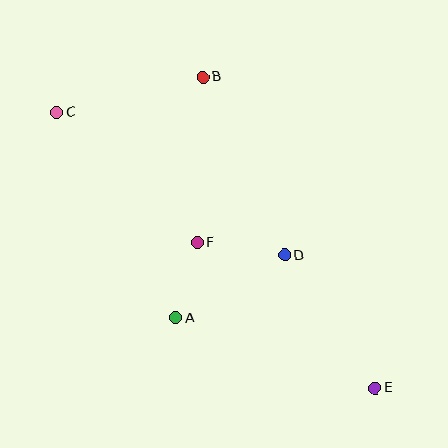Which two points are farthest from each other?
Points C and E are farthest from each other.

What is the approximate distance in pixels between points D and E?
The distance between D and E is approximately 161 pixels.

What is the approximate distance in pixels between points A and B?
The distance between A and B is approximately 243 pixels.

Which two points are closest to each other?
Points A and F are closest to each other.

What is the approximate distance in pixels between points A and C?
The distance between A and C is approximately 237 pixels.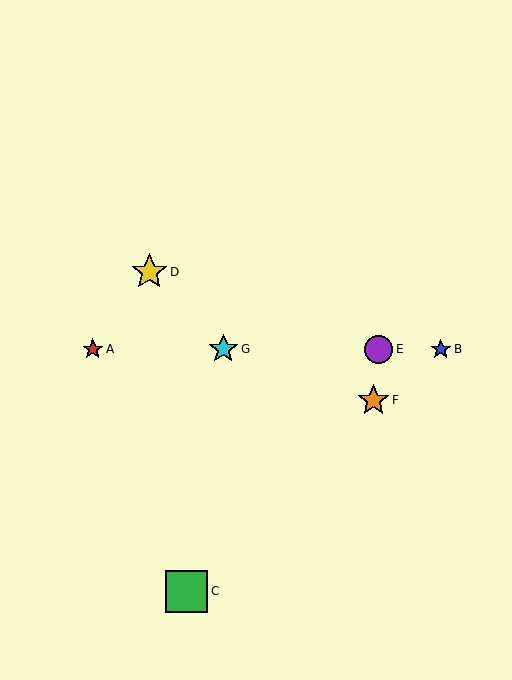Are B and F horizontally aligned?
No, B is at y≈349 and F is at y≈400.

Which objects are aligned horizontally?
Objects A, B, E, G are aligned horizontally.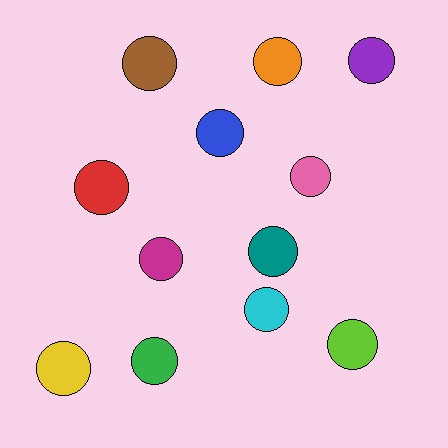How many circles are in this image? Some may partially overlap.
There are 12 circles.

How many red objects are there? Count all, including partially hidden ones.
There is 1 red object.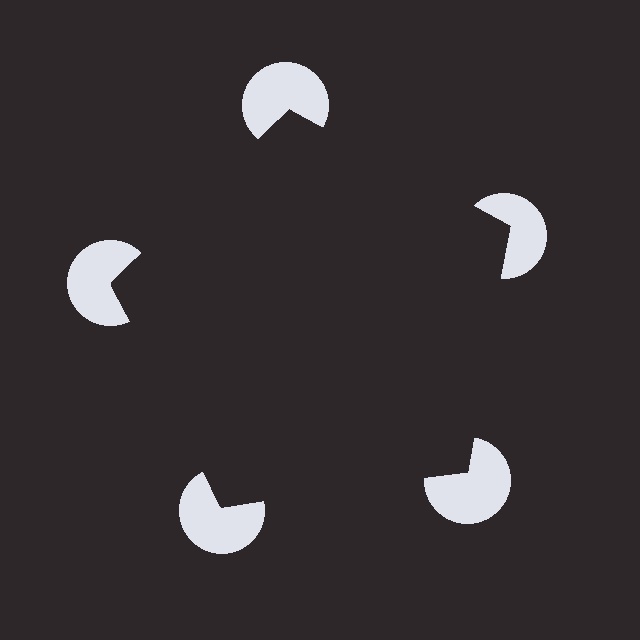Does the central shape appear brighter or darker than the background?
It typically appears slightly darker than the background, even though no actual brightness change is drawn.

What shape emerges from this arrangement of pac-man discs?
An illusory pentagon — its edges are inferred from the aligned wedge cuts in the pac-man discs, not physically drawn.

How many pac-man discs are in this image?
There are 5 — one at each vertex of the illusory pentagon.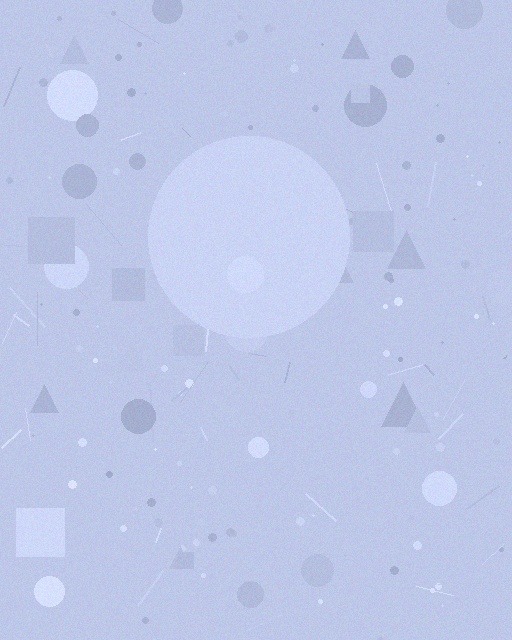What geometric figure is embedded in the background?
A circle is embedded in the background.